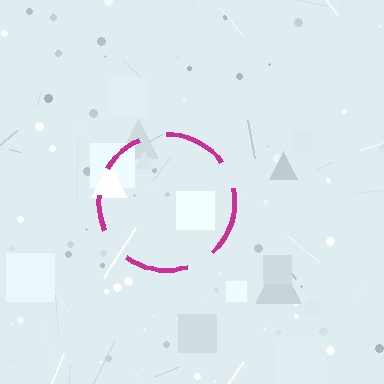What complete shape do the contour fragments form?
The contour fragments form a circle.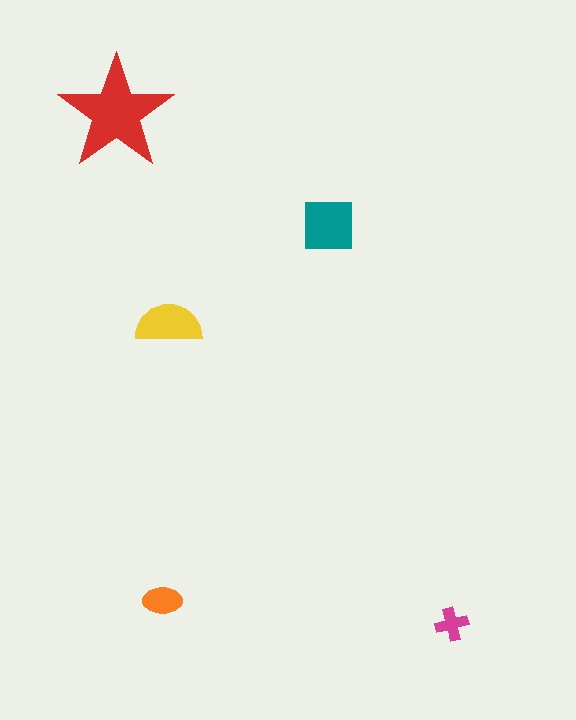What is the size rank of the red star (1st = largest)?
1st.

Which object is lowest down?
The magenta cross is bottommost.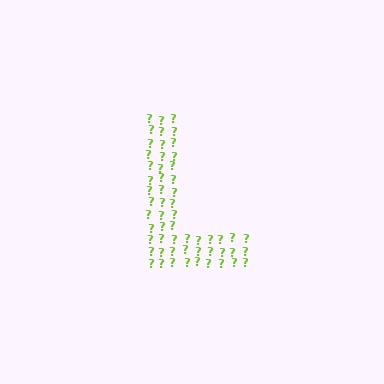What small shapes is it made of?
It is made of small question marks.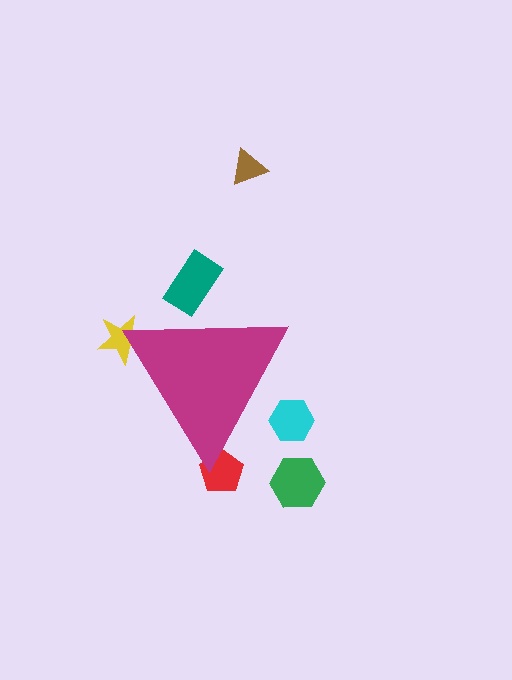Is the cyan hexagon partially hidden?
Yes, the cyan hexagon is partially hidden behind the magenta triangle.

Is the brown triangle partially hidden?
No, the brown triangle is fully visible.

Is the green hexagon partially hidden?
No, the green hexagon is fully visible.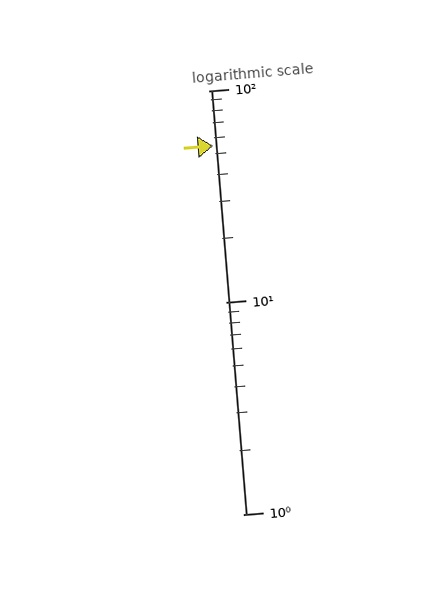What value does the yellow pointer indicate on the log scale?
The pointer indicates approximately 55.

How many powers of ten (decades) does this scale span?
The scale spans 2 decades, from 1 to 100.